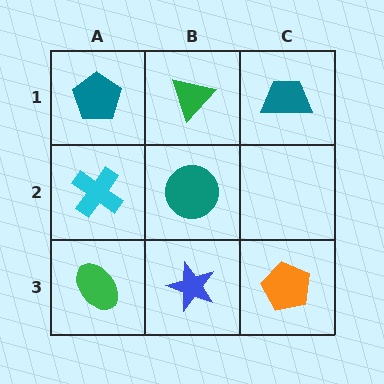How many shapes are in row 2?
2 shapes.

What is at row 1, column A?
A teal pentagon.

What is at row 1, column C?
A teal trapezoid.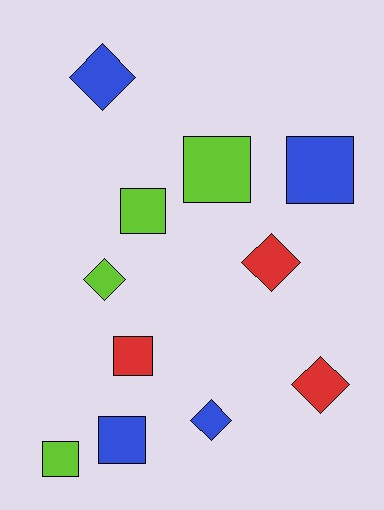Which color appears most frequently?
Blue, with 4 objects.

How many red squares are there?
There is 1 red square.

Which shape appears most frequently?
Square, with 6 objects.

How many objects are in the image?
There are 11 objects.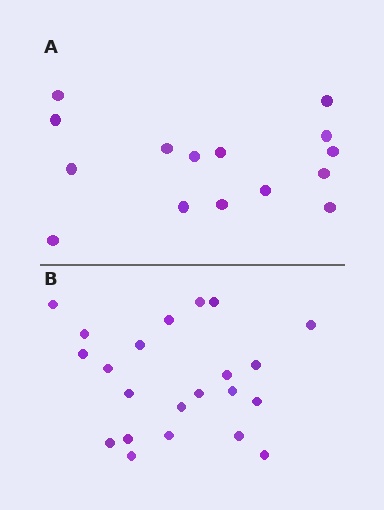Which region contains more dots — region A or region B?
Region B (the bottom region) has more dots.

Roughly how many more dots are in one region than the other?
Region B has roughly 8 or so more dots than region A.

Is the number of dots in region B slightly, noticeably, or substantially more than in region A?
Region B has substantially more. The ratio is roughly 1.5 to 1.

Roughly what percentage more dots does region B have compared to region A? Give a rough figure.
About 45% more.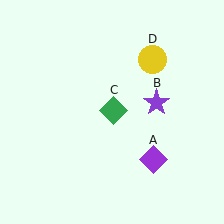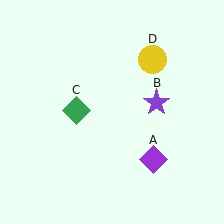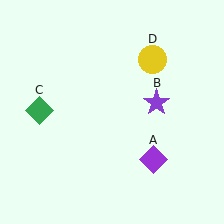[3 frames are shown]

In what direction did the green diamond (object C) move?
The green diamond (object C) moved left.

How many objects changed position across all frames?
1 object changed position: green diamond (object C).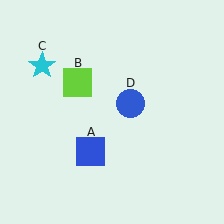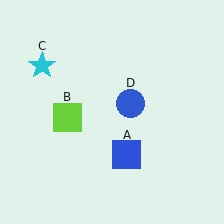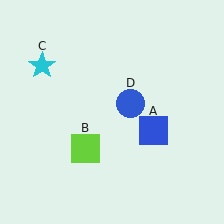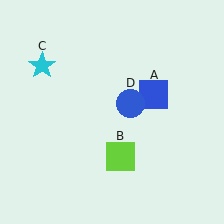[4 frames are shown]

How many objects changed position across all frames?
2 objects changed position: blue square (object A), lime square (object B).